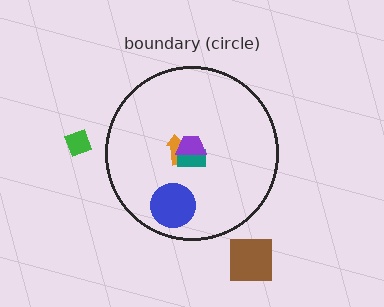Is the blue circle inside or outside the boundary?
Inside.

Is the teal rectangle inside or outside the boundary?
Inside.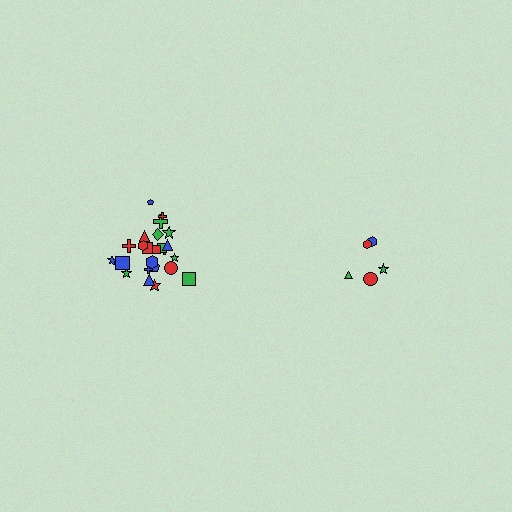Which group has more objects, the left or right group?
The left group.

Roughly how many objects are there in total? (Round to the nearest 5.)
Roughly 30 objects in total.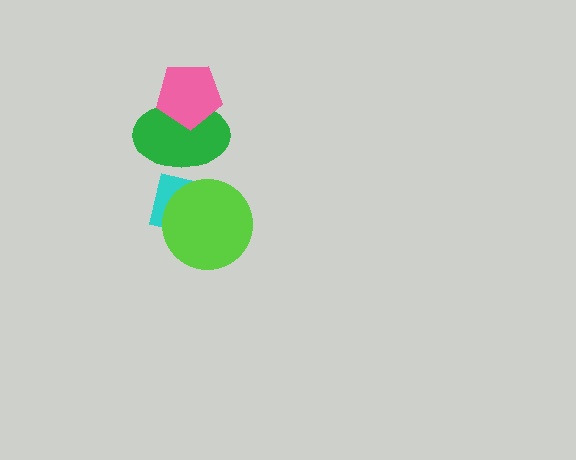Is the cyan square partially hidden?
Yes, it is partially covered by another shape.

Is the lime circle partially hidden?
No, no other shape covers it.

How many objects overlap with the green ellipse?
1 object overlaps with the green ellipse.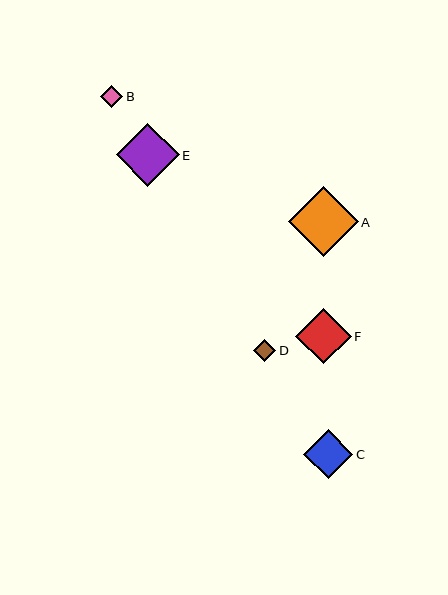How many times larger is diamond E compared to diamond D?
Diamond E is approximately 2.9 times the size of diamond D.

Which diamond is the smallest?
Diamond D is the smallest with a size of approximately 22 pixels.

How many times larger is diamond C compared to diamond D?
Diamond C is approximately 2.3 times the size of diamond D.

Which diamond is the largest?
Diamond A is the largest with a size of approximately 70 pixels.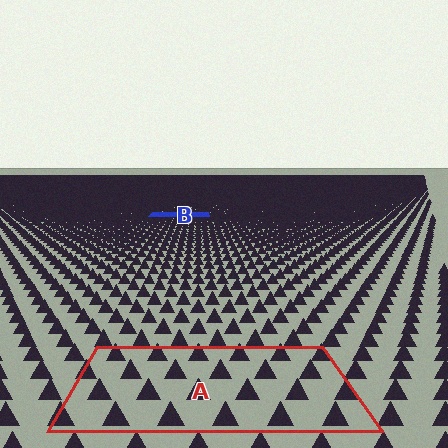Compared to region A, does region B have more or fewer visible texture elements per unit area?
Region B has more texture elements per unit area — they are packed more densely because it is farther away.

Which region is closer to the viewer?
Region A is closer. The texture elements there are larger and more spread out.